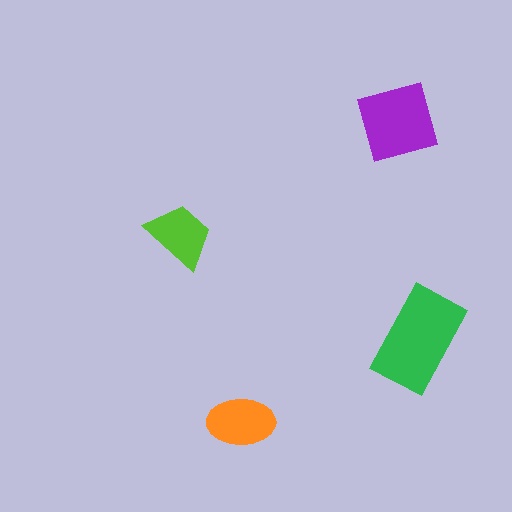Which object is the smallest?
The lime trapezoid.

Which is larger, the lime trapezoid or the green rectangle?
The green rectangle.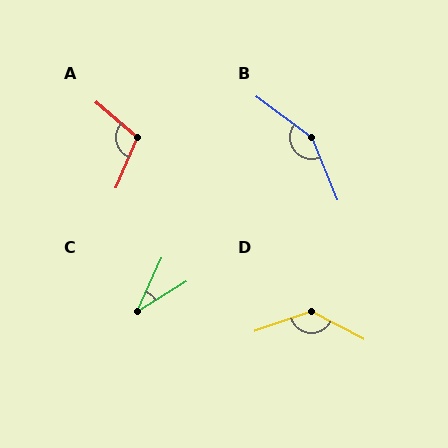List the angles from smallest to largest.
C (34°), A (107°), D (133°), B (149°).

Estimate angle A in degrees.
Approximately 107 degrees.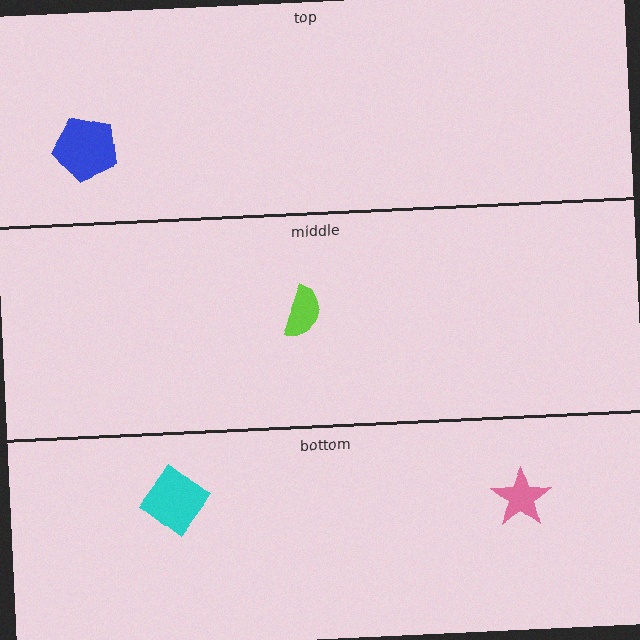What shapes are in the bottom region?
The pink star, the cyan diamond.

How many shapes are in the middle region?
1.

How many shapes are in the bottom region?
2.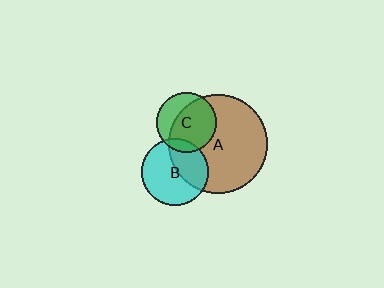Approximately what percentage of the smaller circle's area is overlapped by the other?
Approximately 10%.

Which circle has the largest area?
Circle A (brown).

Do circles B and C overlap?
Yes.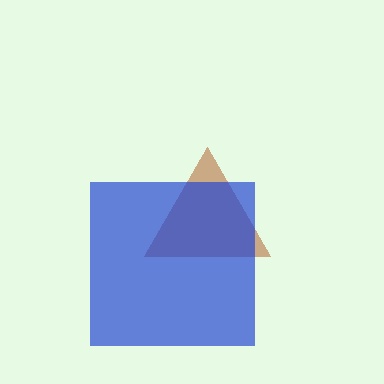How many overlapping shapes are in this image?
There are 2 overlapping shapes in the image.